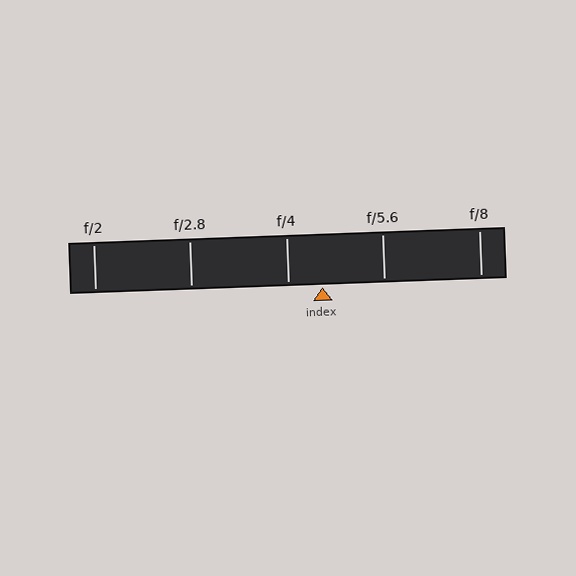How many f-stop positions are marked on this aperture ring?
There are 5 f-stop positions marked.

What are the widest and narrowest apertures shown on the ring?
The widest aperture shown is f/2 and the narrowest is f/8.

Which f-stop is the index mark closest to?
The index mark is closest to f/4.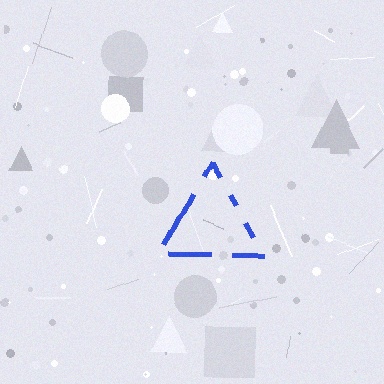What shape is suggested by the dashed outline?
The dashed outline suggests a triangle.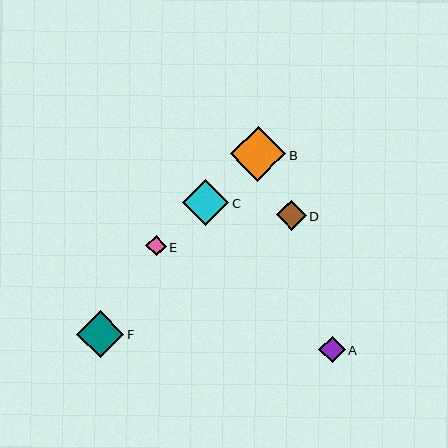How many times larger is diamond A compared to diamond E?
Diamond A is approximately 1.3 times the size of diamond E.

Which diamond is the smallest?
Diamond E is the smallest with a size of approximately 20 pixels.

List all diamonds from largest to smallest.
From largest to smallest: B, F, C, D, A, E.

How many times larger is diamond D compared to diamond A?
Diamond D is approximately 1.1 times the size of diamond A.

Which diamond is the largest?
Diamond B is the largest with a size of approximately 55 pixels.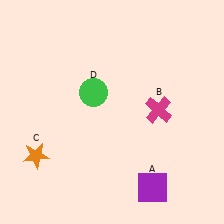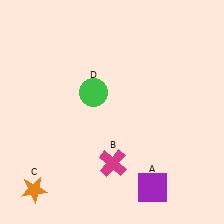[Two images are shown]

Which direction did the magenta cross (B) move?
The magenta cross (B) moved down.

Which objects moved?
The objects that moved are: the magenta cross (B), the orange star (C).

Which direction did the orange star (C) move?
The orange star (C) moved down.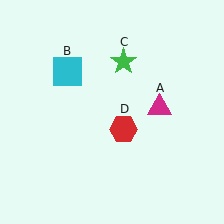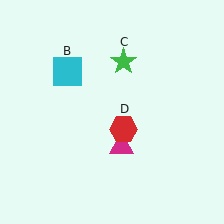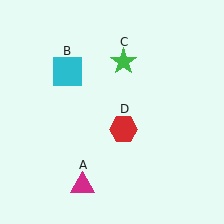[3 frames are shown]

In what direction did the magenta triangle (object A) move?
The magenta triangle (object A) moved down and to the left.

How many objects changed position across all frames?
1 object changed position: magenta triangle (object A).